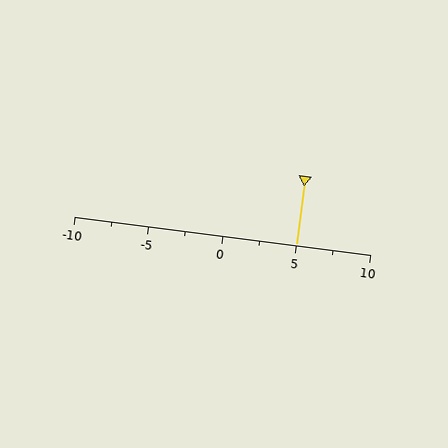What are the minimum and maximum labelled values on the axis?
The axis runs from -10 to 10.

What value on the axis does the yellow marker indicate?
The marker indicates approximately 5.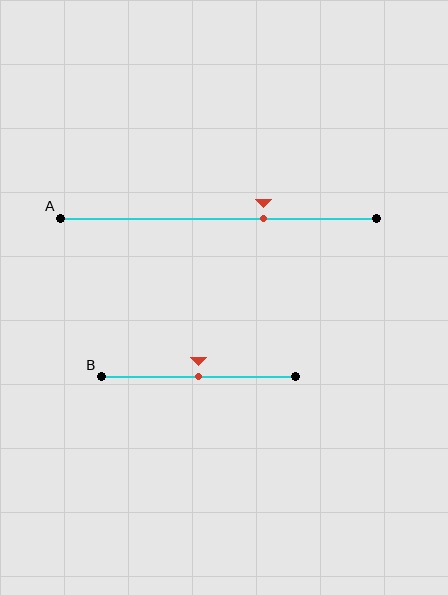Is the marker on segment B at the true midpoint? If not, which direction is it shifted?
Yes, the marker on segment B is at the true midpoint.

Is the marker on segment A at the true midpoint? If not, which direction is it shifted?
No, the marker on segment A is shifted to the right by about 14% of the segment length.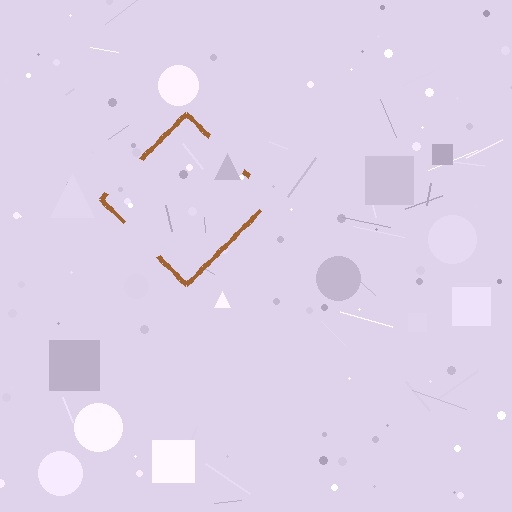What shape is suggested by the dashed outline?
The dashed outline suggests a diamond.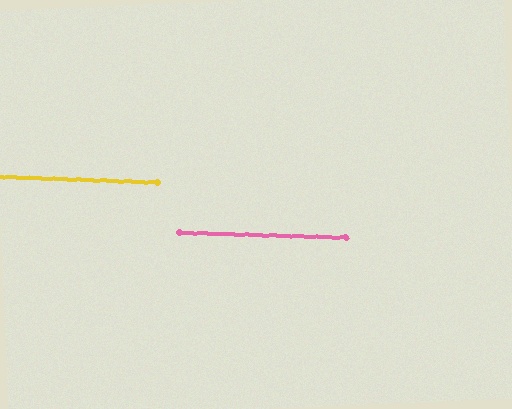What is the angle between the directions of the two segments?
Approximately 0 degrees.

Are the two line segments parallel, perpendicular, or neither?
Parallel — their directions differ by only 0.3°.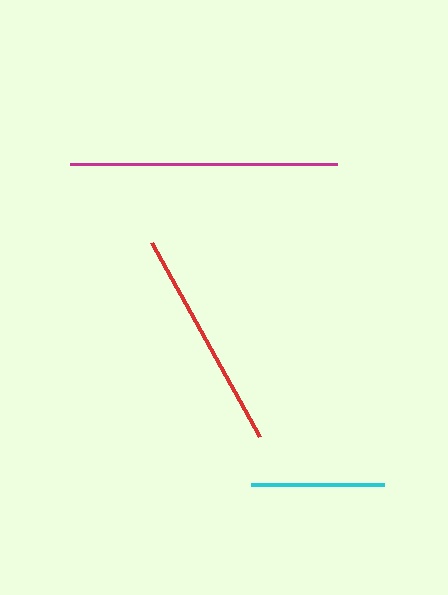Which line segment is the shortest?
The cyan line is the shortest at approximately 133 pixels.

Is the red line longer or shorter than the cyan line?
The red line is longer than the cyan line.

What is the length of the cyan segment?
The cyan segment is approximately 133 pixels long.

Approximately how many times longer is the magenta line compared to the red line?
The magenta line is approximately 1.2 times the length of the red line.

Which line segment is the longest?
The magenta line is the longest at approximately 267 pixels.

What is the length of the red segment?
The red segment is approximately 223 pixels long.